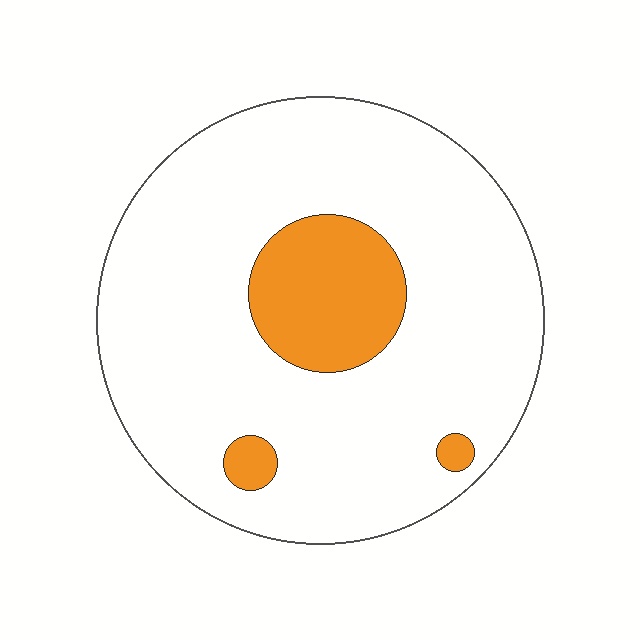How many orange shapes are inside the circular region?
3.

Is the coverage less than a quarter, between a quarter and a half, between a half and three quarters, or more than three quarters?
Less than a quarter.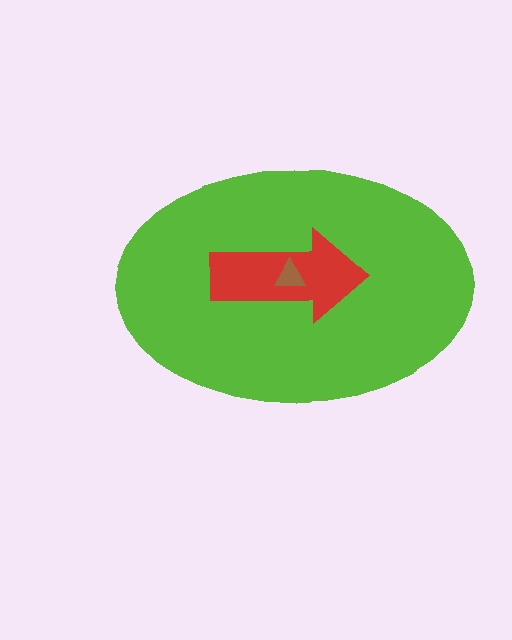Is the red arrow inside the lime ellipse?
Yes.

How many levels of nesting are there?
3.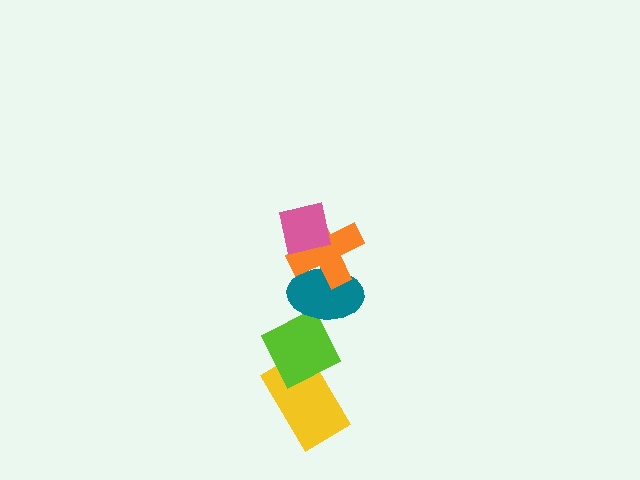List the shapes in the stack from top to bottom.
From top to bottom: the pink square, the orange cross, the teal ellipse, the lime diamond, the yellow rectangle.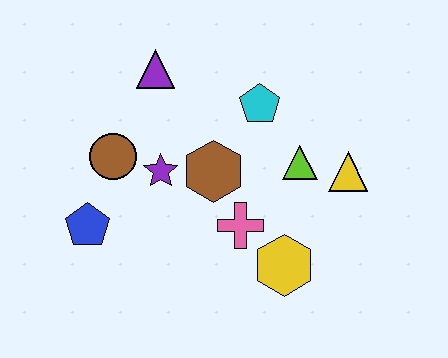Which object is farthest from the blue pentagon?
The yellow triangle is farthest from the blue pentagon.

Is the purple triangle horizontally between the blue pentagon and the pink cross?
Yes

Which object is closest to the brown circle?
The purple star is closest to the brown circle.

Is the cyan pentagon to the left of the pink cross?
No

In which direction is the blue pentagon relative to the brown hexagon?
The blue pentagon is to the left of the brown hexagon.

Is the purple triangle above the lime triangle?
Yes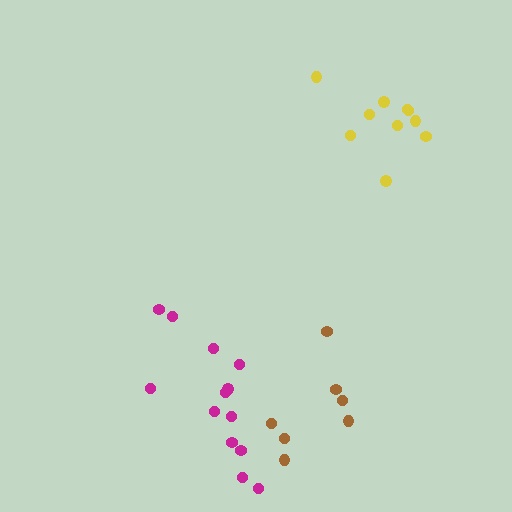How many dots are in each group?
Group 1: 13 dots, Group 2: 7 dots, Group 3: 10 dots (30 total).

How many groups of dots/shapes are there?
There are 3 groups.